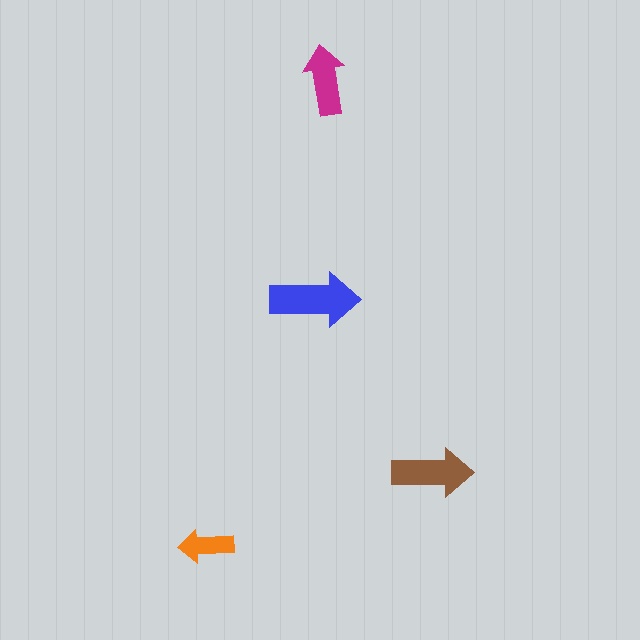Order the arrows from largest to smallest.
the blue one, the brown one, the magenta one, the orange one.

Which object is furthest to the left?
The orange arrow is leftmost.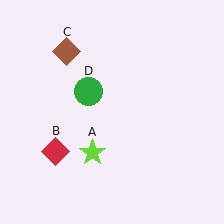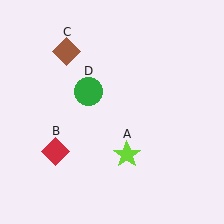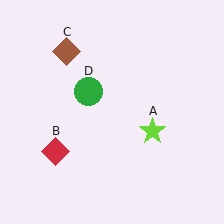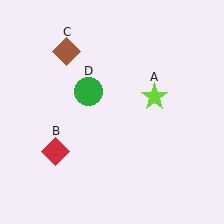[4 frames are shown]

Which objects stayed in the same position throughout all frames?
Red diamond (object B) and brown diamond (object C) and green circle (object D) remained stationary.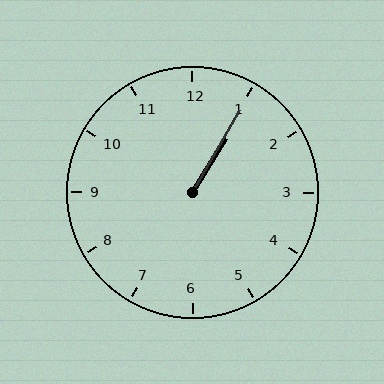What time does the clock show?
1:05.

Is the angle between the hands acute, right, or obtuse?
It is acute.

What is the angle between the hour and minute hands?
Approximately 2 degrees.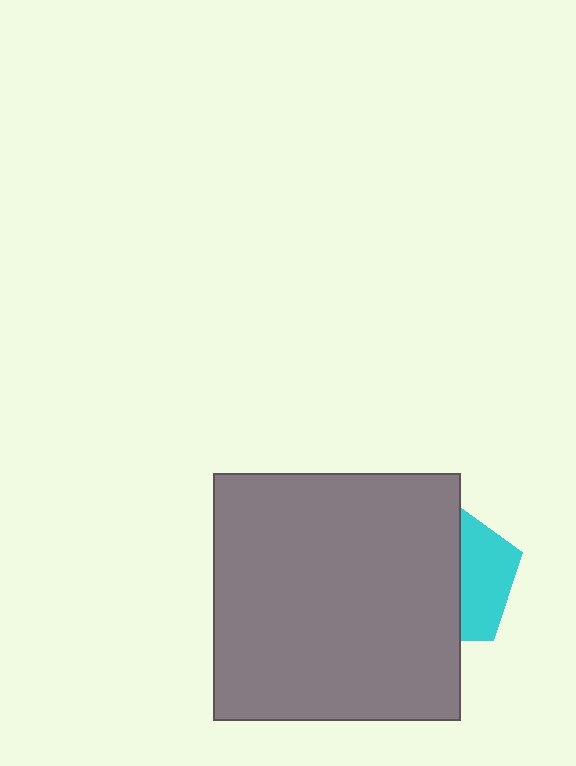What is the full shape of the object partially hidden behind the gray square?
The partially hidden object is a cyan pentagon.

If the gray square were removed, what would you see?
You would see the complete cyan pentagon.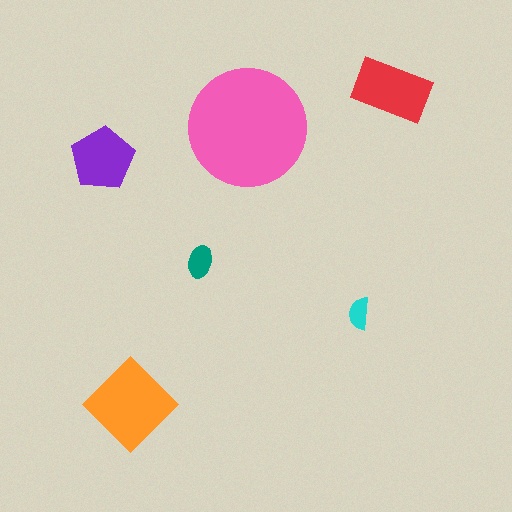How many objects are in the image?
There are 6 objects in the image.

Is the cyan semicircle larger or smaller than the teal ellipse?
Smaller.